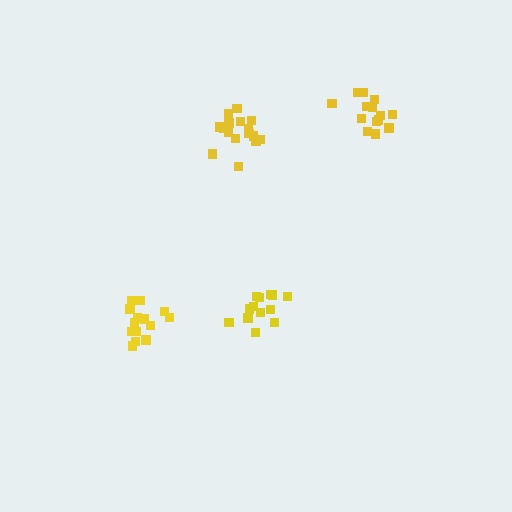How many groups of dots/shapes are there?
There are 4 groups.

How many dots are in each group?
Group 1: 16 dots, Group 2: 14 dots, Group 3: 14 dots, Group 4: 14 dots (58 total).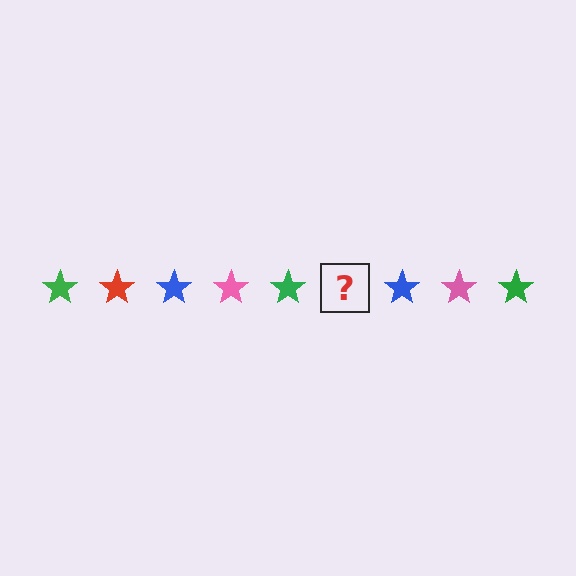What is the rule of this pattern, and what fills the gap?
The rule is that the pattern cycles through green, red, blue, pink stars. The gap should be filled with a red star.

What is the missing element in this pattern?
The missing element is a red star.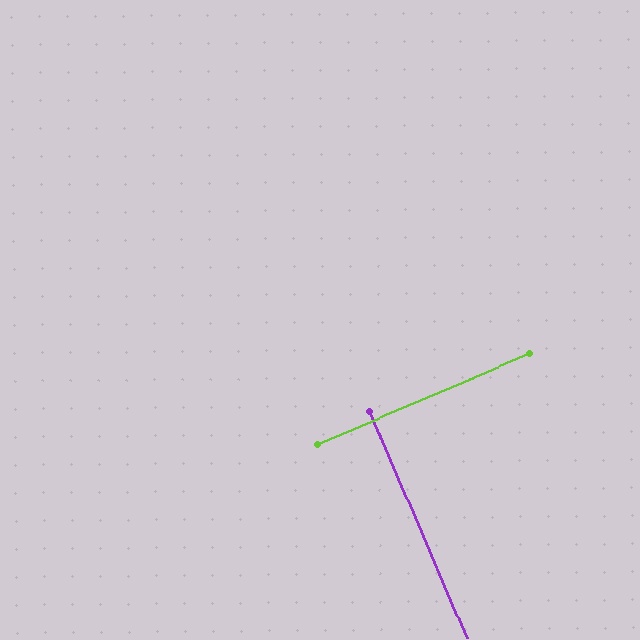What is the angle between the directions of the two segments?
Approximately 90 degrees.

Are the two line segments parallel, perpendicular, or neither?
Perpendicular — they meet at approximately 90°.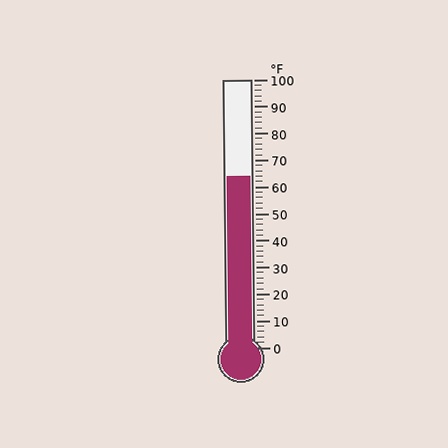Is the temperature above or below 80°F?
The temperature is below 80°F.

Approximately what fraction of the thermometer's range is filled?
The thermometer is filled to approximately 65% of its range.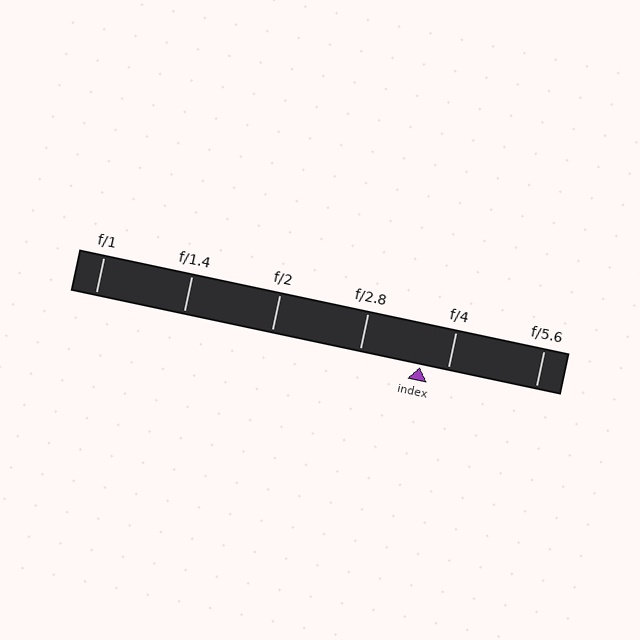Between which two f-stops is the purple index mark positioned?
The index mark is between f/2.8 and f/4.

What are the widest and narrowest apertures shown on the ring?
The widest aperture shown is f/1 and the narrowest is f/5.6.